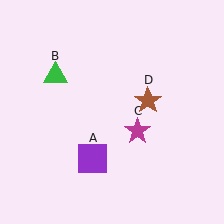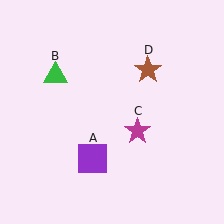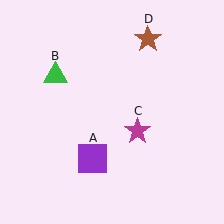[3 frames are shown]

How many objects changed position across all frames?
1 object changed position: brown star (object D).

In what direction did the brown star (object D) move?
The brown star (object D) moved up.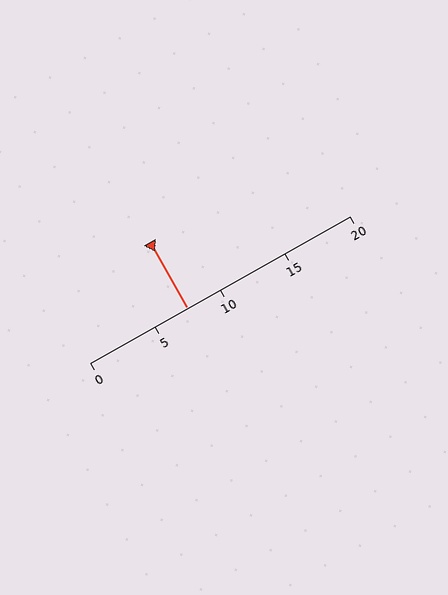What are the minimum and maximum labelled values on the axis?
The axis runs from 0 to 20.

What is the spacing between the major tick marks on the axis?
The major ticks are spaced 5 apart.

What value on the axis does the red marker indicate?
The marker indicates approximately 7.5.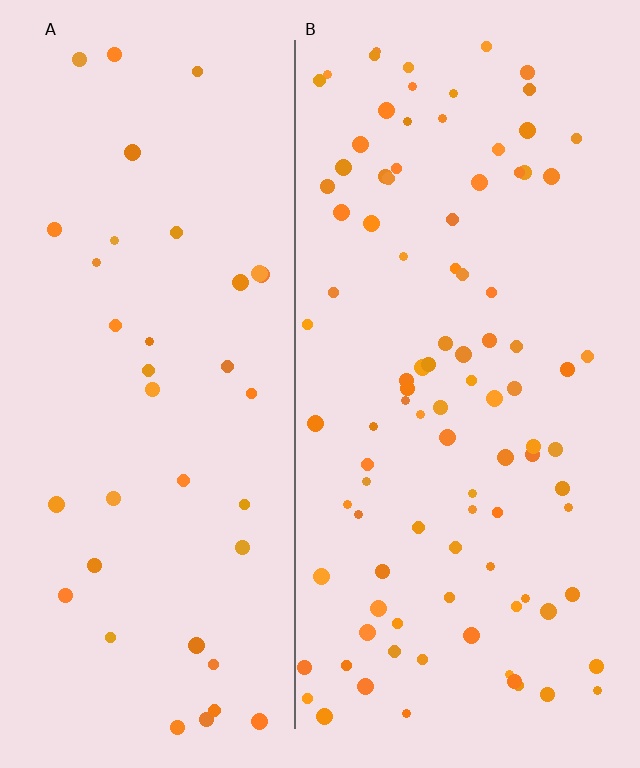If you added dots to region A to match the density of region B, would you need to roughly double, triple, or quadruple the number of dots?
Approximately triple.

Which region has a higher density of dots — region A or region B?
B (the right).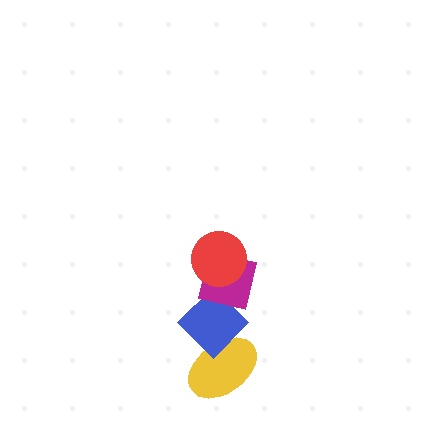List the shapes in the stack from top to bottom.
From top to bottom: the red circle, the magenta square, the blue diamond, the yellow ellipse.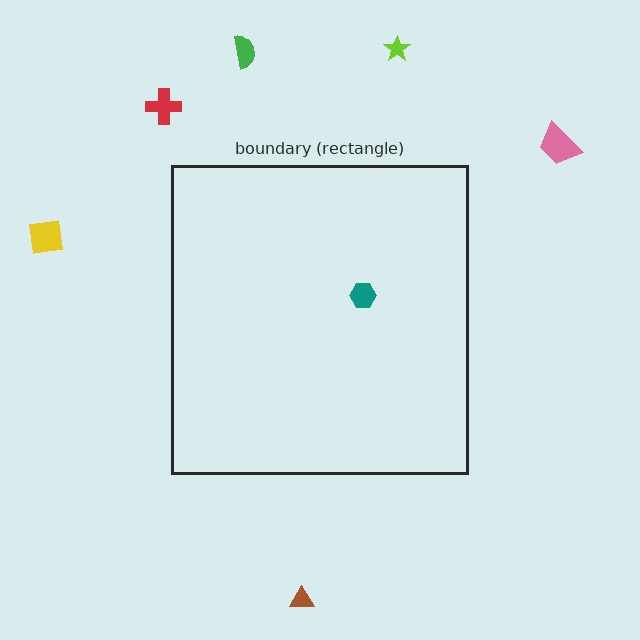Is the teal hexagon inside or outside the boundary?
Inside.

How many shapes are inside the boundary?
1 inside, 6 outside.